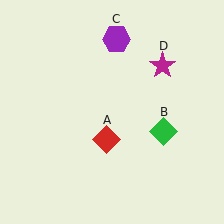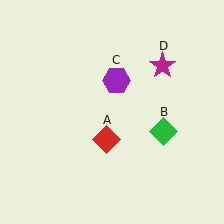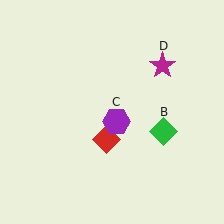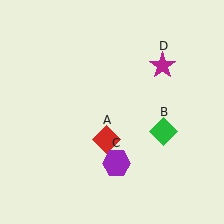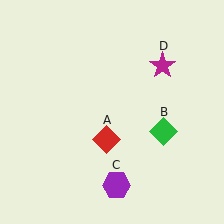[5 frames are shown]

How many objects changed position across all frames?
1 object changed position: purple hexagon (object C).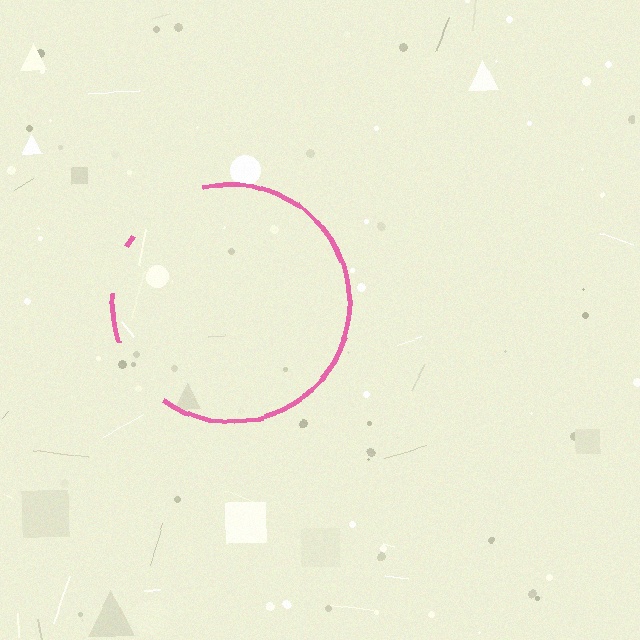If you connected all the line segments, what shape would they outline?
They would outline a circle.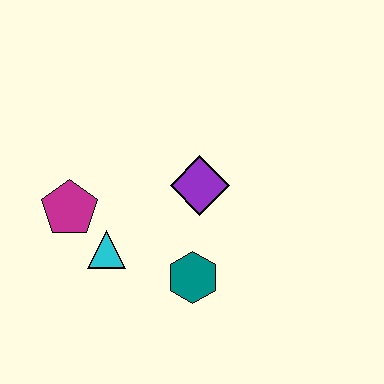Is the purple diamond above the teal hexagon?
Yes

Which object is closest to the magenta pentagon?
The cyan triangle is closest to the magenta pentagon.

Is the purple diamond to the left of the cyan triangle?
No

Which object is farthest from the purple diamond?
The magenta pentagon is farthest from the purple diamond.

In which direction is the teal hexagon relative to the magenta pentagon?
The teal hexagon is to the right of the magenta pentagon.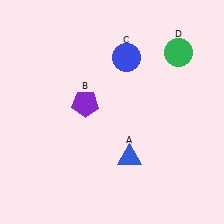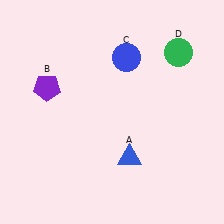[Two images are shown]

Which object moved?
The purple pentagon (B) moved left.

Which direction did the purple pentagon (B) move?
The purple pentagon (B) moved left.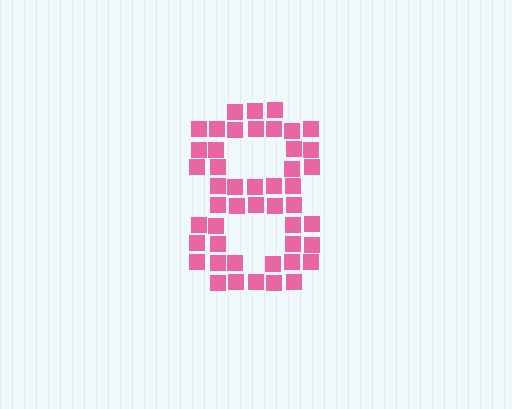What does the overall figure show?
The overall figure shows the digit 8.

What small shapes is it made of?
It is made of small squares.